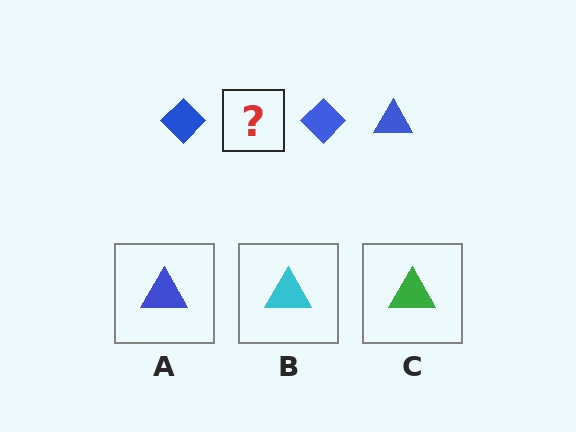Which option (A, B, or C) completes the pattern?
A.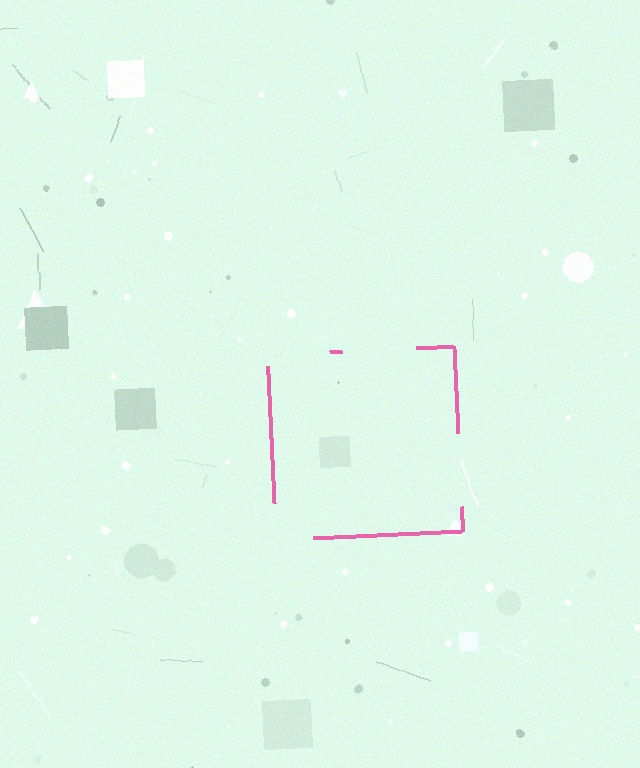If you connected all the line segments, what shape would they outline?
They would outline a square.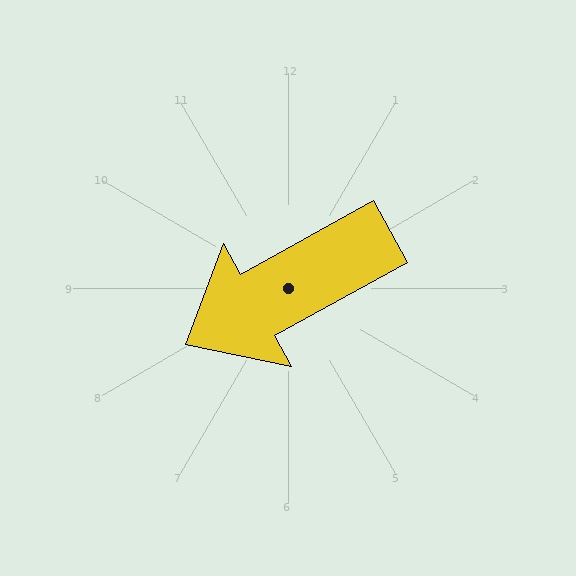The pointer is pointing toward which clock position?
Roughly 8 o'clock.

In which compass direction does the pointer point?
Southwest.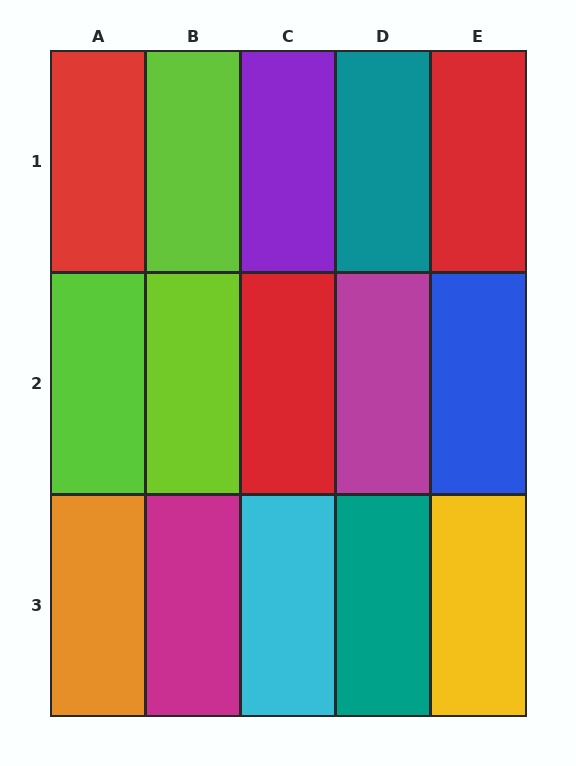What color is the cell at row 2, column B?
Lime.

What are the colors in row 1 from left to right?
Red, lime, purple, teal, red.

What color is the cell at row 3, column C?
Cyan.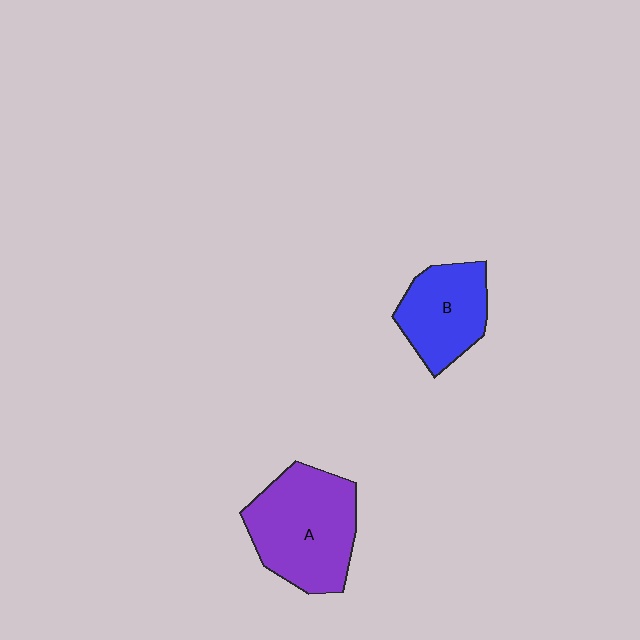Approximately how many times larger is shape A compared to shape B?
Approximately 1.5 times.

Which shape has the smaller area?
Shape B (blue).